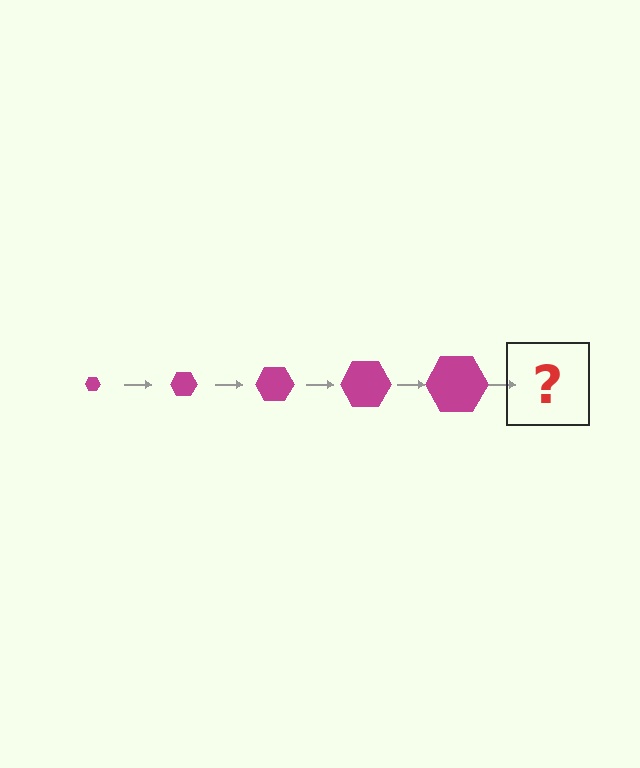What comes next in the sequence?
The next element should be a magenta hexagon, larger than the previous one.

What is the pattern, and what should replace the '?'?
The pattern is that the hexagon gets progressively larger each step. The '?' should be a magenta hexagon, larger than the previous one.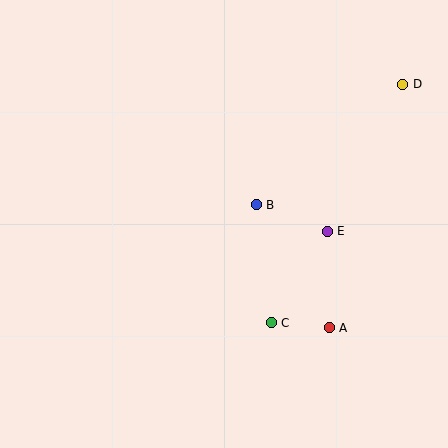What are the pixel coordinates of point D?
Point D is at (403, 84).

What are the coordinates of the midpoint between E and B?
The midpoint between E and B is at (292, 218).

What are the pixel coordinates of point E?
Point E is at (327, 231).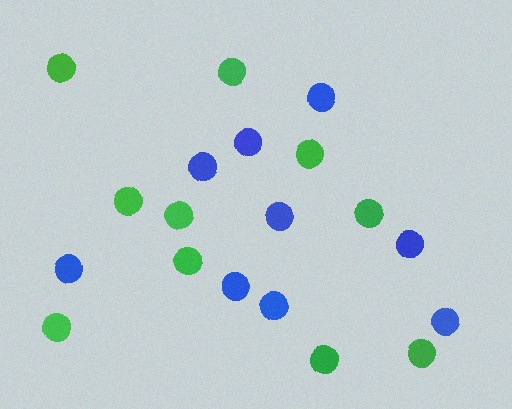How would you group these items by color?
There are 2 groups: one group of green circles (10) and one group of blue circles (9).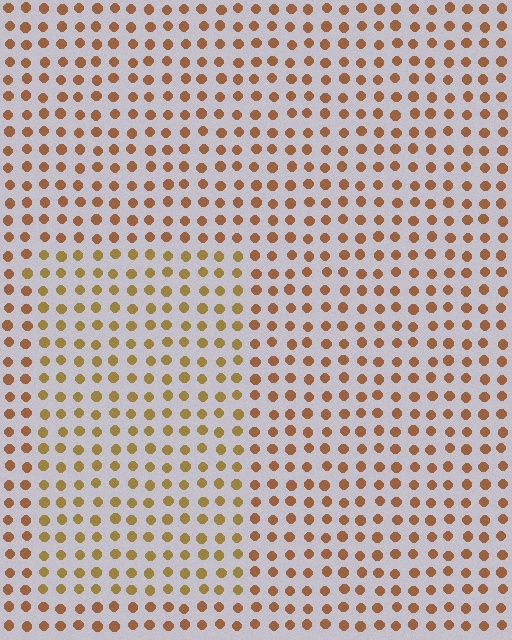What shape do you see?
I see a rectangle.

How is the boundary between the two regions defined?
The boundary is defined purely by a slight shift in hue (about 22 degrees). Spacing, size, and orientation are identical on both sides.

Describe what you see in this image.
The image is filled with small brown elements in a uniform arrangement. A rectangle-shaped region is visible where the elements are tinted to a slightly different hue, forming a subtle color boundary.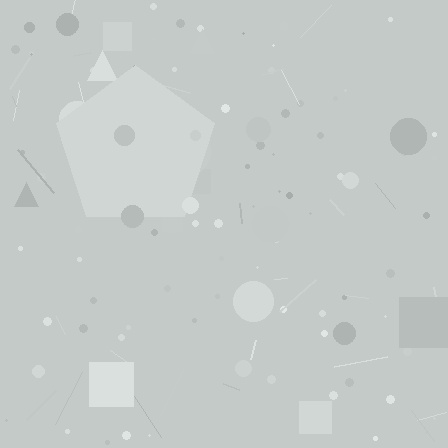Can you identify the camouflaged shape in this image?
The camouflaged shape is a pentagon.